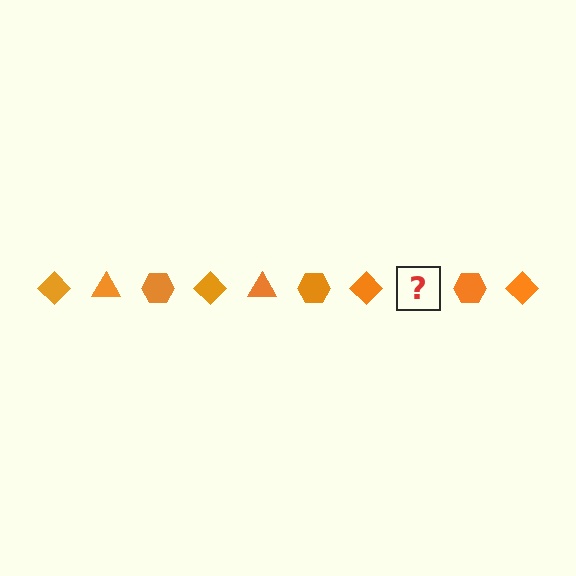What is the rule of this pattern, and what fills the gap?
The rule is that the pattern cycles through diamond, triangle, hexagon shapes in orange. The gap should be filled with an orange triangle.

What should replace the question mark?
The question mark should be replaced with an orange triangle.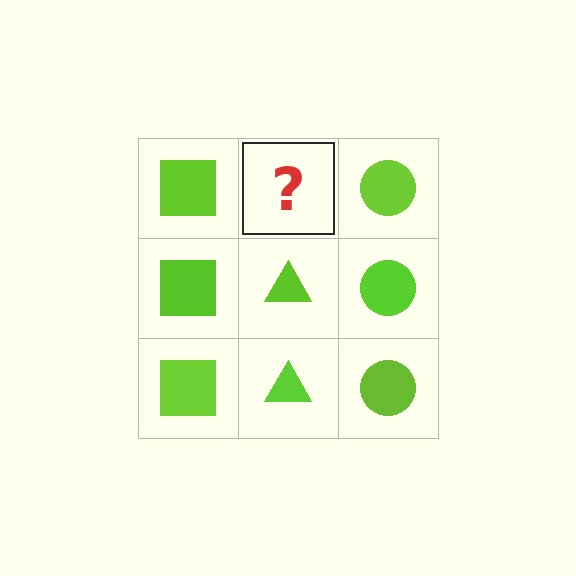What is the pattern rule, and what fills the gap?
The rule is that each column has a consistent shape. The gap should be filled with a lime triangle.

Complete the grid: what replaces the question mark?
The question mark should be replaced with a lime triangle.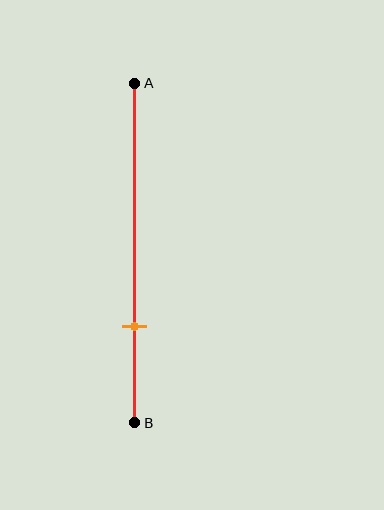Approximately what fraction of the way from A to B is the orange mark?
The orange mark is approximately 70% of the way from A to B.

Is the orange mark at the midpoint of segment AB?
No, the mark is at about 70% from A, not at the 50% midpoint.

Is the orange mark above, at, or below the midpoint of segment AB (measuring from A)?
The orange mark is below the midpoint of segment AB.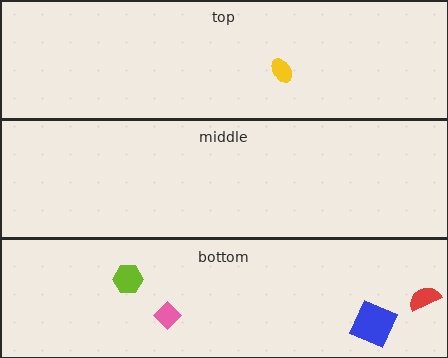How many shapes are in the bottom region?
4.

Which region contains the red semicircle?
The bottom region.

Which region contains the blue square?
The bottom region.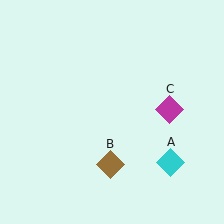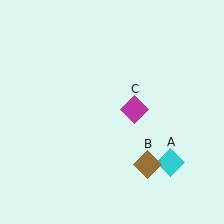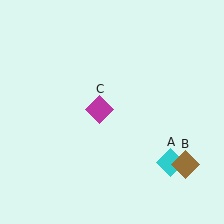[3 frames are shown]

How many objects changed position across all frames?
2 objects changed position: brown diamond (object B), magenta diamond (object C).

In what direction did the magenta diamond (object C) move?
The magenta diamond (object C) moved left.